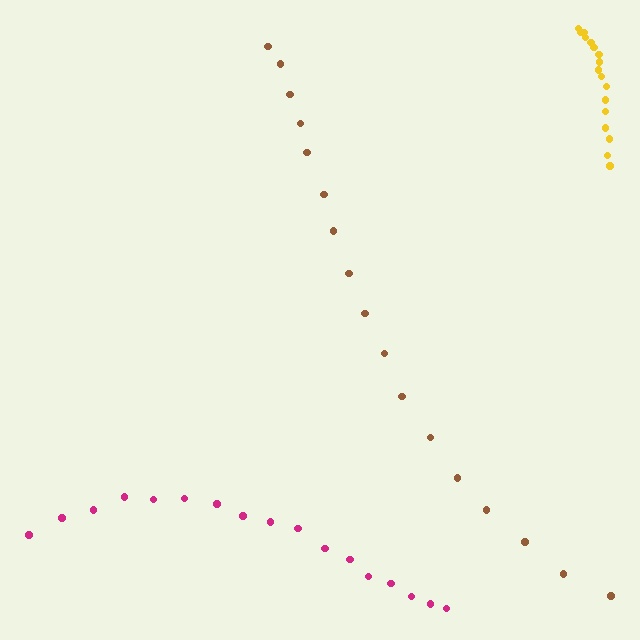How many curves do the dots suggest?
There are 3 distinct paths.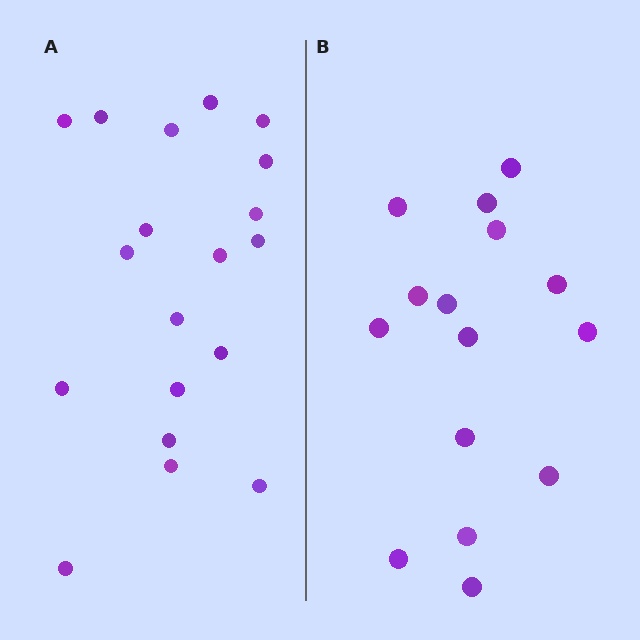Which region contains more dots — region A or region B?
Region A (the left region) has more dots.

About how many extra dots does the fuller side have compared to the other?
Region A has about 4 more dots than region B.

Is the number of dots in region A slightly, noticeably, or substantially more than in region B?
Region A has noticeably more, but not dramatically so. The ratio is roughly 1.3 to 1.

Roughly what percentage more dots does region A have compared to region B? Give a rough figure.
About 25% more.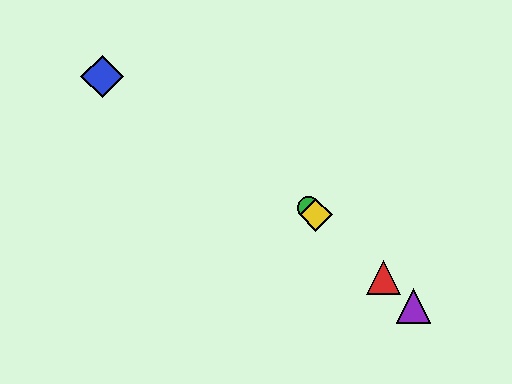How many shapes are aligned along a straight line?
4 shapes (the red triangle, the green circle, the yellow diamond, the purple triangle) are aligned along a straight line.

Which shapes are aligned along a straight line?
The red triangle, the green circle, the yellow diamond, the purple triangle are aligned along a straight line.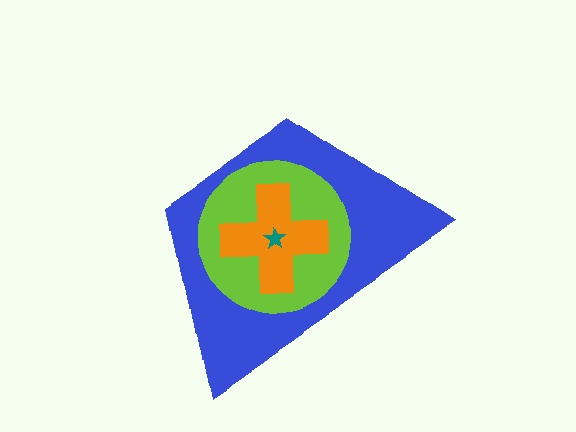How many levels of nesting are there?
4.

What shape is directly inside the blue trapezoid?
The lime circle.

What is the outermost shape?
The blue trapezoid.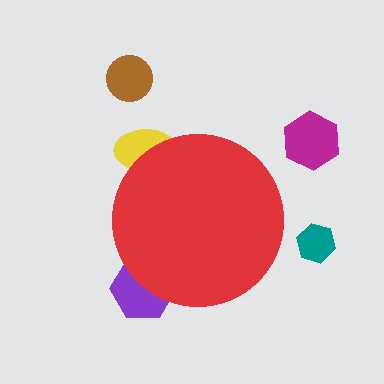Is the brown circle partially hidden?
No, the brown circle is fully visible.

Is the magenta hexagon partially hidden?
No, the magenta hexagon is fully visible.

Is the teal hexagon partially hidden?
No, the teal hexagon is fully visible.